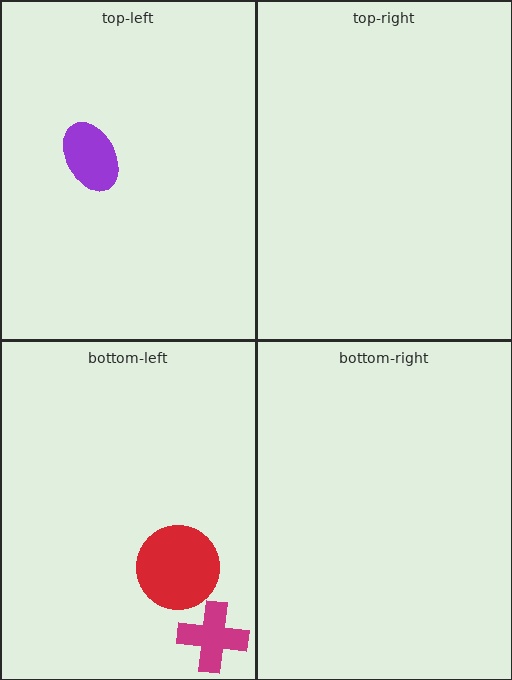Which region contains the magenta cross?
The bottom-left region.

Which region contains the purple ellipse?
The top-left region.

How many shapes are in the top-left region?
1.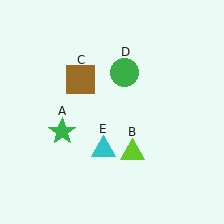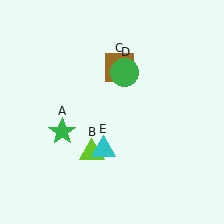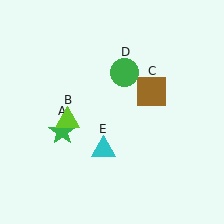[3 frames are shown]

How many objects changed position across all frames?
2 objects changed position: lime triangle (object B), brown square (object C).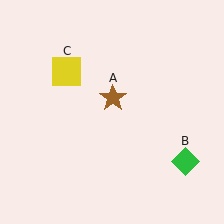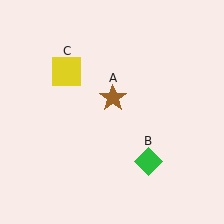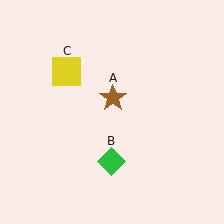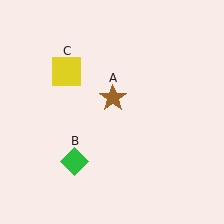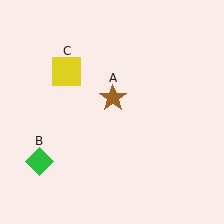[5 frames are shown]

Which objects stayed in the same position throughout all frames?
Brown star (object A) and yellow square (object C) remained stationary.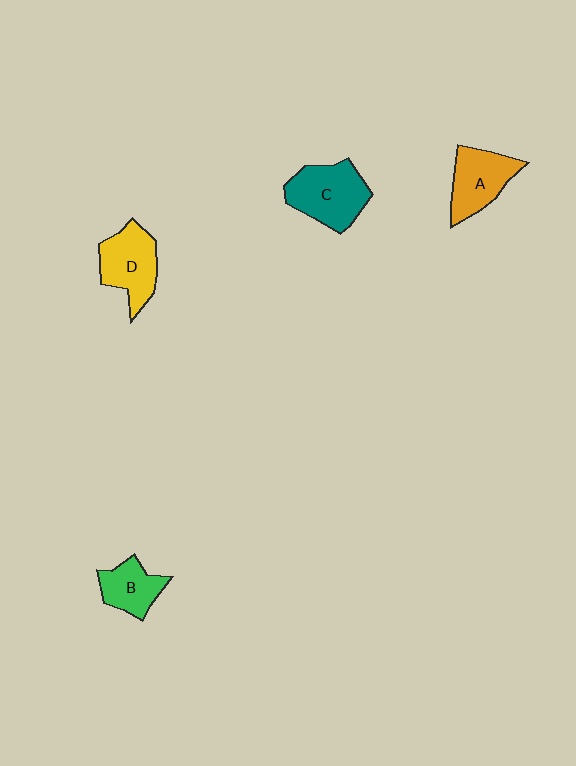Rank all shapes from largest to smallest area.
From largest to smallest: C (teal), D (yellow), A (orange), B (green).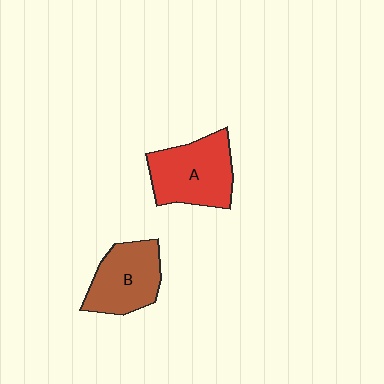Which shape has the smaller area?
Shape B (brown).